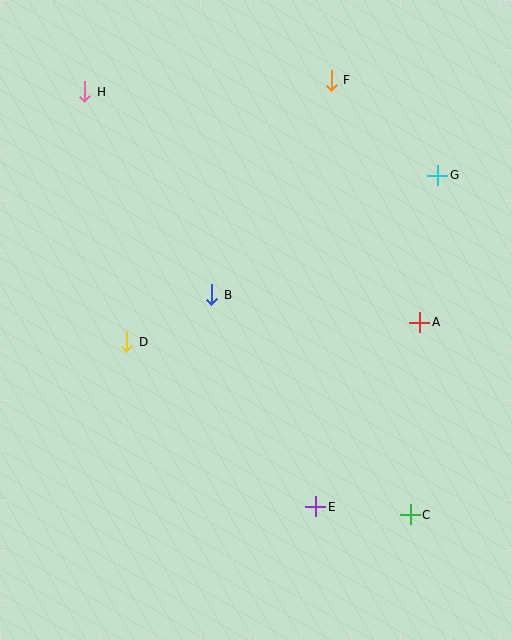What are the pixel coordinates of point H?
Point H is at (85, 92).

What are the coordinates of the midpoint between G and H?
The midpoint between G and H is at (261, 133).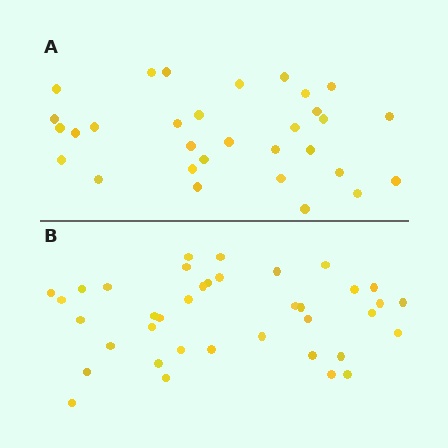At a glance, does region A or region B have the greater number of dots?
Region B (the bottom region) has more dots.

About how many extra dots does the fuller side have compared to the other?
Region B has roughly 8 or so more dots than region A.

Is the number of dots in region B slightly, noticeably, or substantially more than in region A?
Region B has only slightly more — the two regions are fairly close. The ratio is roughly 1.2 to 1.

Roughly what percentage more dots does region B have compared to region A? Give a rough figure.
About 25% more.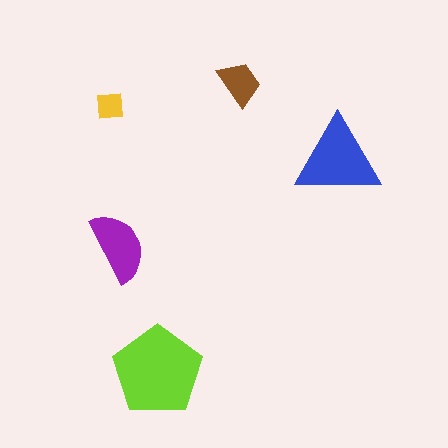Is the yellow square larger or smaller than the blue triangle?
Smaller.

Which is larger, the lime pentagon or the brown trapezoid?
The lime pentagon.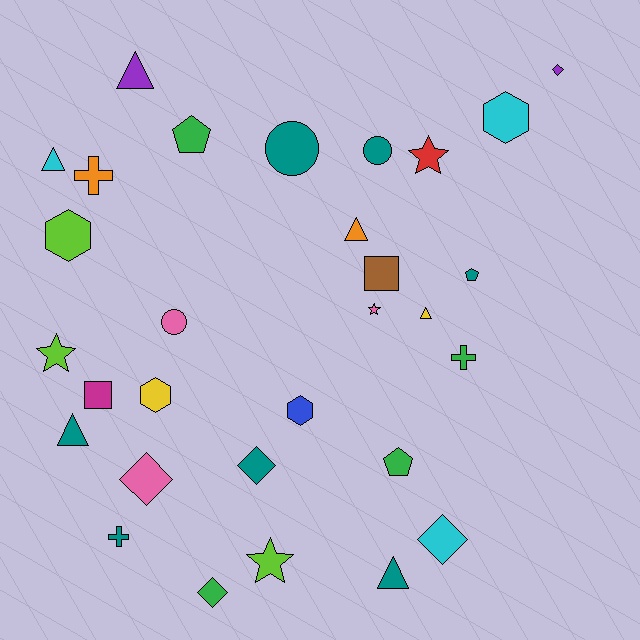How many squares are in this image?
There are 2 squares.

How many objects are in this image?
There are 30 objects.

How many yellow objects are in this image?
There are 2 yellow objects.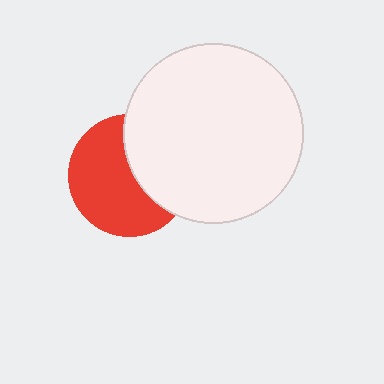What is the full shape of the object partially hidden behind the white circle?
The partially hidden object is a red circle.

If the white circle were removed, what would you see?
You would see the complete red circle.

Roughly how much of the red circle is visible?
About half of it is visible (roughly 61%).